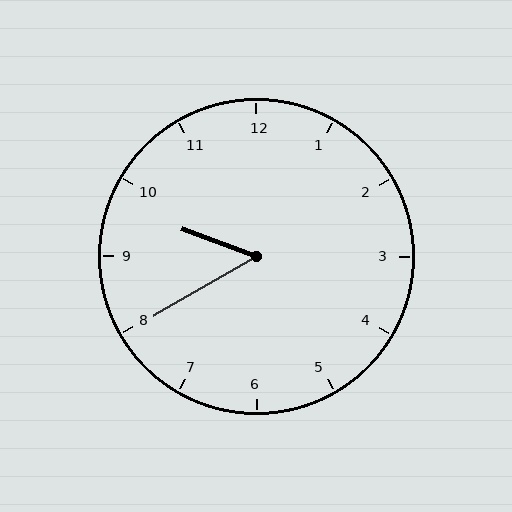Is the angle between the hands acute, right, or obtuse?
It is acute.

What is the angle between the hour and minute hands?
Approximately 50 degrees.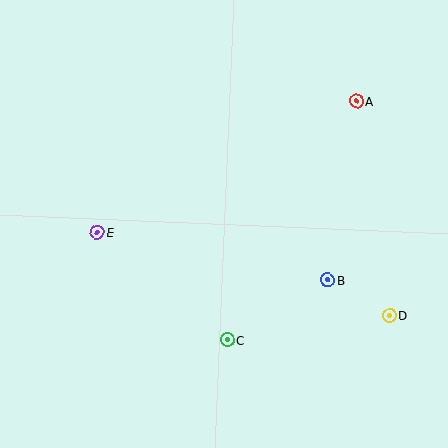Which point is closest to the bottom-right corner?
Point D is closest to the bottom-right corner.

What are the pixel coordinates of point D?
Point D is at (390, 315).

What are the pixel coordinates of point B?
Point B is at (328, 280).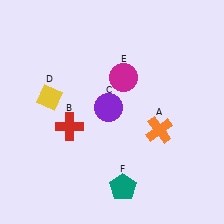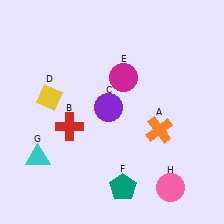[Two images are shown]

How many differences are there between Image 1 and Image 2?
There are 2 differences between the two images.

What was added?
A cyan triangle (G), a pink circle (H) were added in Image 2.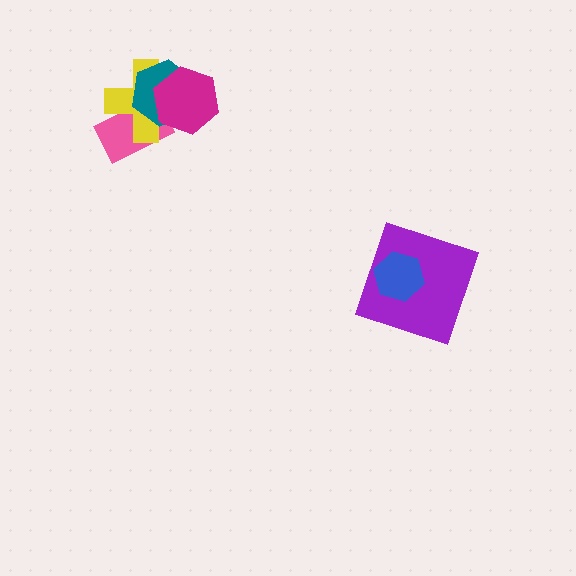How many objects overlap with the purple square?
1 object overlaps with the purple square.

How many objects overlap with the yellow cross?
3 objects overlap with the yellow cross.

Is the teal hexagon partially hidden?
Yes, it is partially covered by another shape.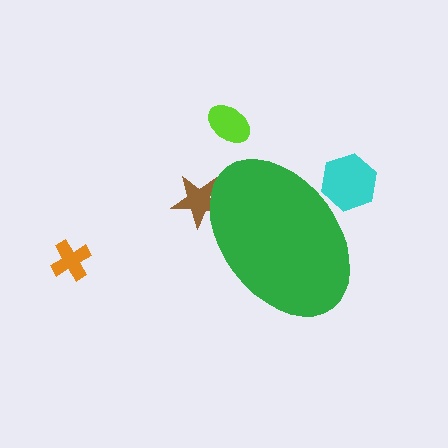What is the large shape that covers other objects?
A green ellipse.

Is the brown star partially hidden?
Yes, the brown star is partially hidden behind the green ellipse.